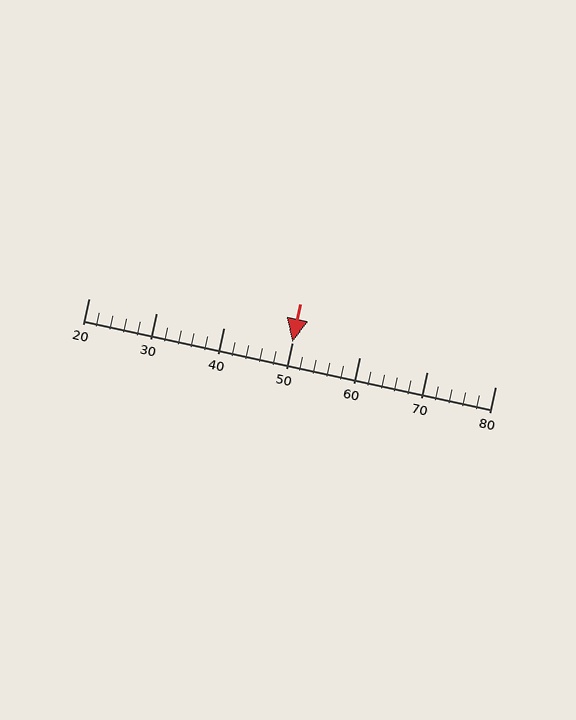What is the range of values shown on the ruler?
The ruler shows values from 20 to 80.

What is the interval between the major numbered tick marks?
The major tick marks are spaced 10 units apart.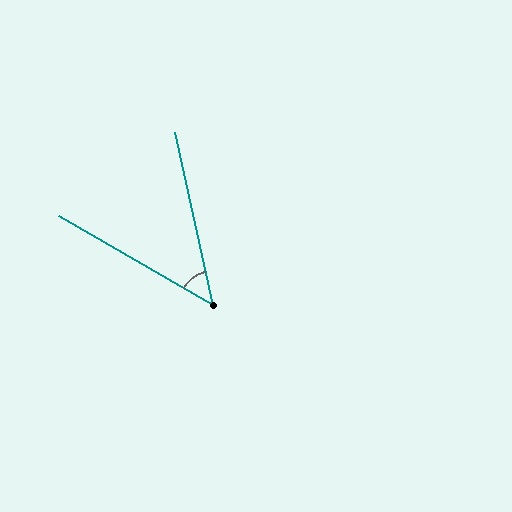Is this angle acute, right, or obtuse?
It is acute.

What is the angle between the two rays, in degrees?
Approximately 47 degrees.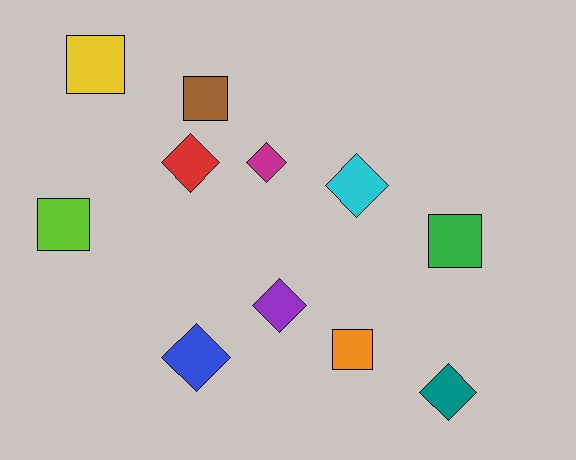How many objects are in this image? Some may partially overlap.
There are 11 objects.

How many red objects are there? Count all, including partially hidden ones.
There is 1 red object.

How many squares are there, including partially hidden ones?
There are 5 squares.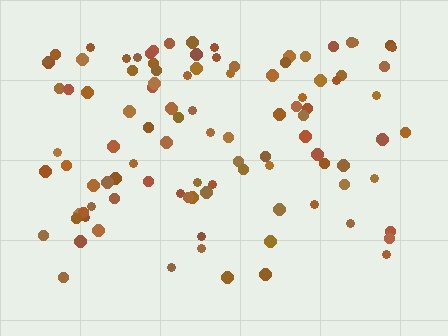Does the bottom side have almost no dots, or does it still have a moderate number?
Still a moderate number, just noticeably fewer than the top.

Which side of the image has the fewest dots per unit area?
The bottom.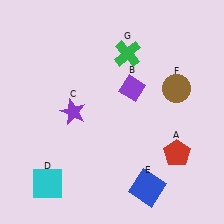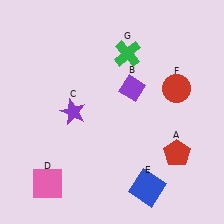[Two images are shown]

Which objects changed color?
D changed from cyan to pink. F changed from brown to red.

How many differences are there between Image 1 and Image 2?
There are 2 differences between the two images.